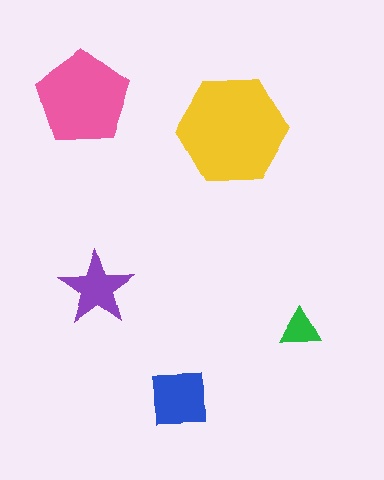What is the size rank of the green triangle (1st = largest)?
5th.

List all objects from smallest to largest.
The green triangle, the purple star, the blue square, the pink pentagon, the yellow hexagon.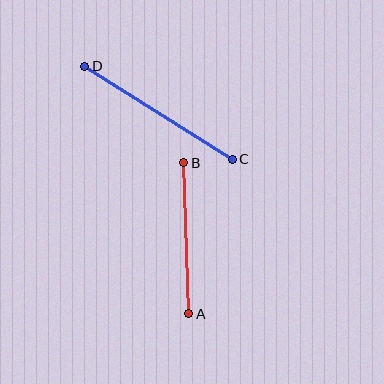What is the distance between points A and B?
The distance is approximately 151 pixels.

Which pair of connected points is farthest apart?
Points C and D are farthest apart.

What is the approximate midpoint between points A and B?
The midpoint is at approximately (186, 238) pixels.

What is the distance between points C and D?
The distance is approximately 174 pixels.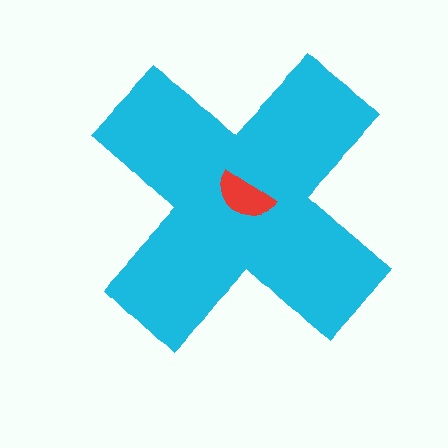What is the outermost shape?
The cyan cross.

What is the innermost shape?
The red semicircle.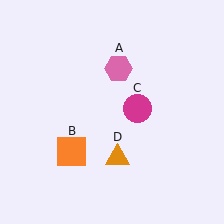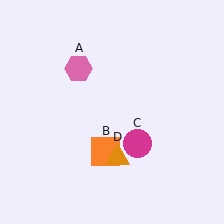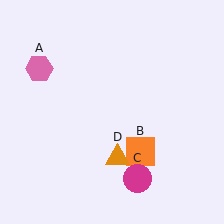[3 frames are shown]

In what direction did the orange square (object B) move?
The orange square (object B) moved right.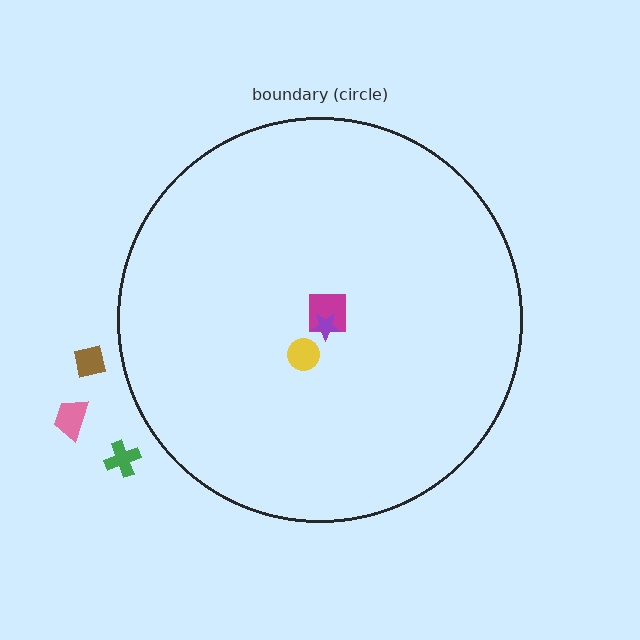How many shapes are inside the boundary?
3 inside, 3 outside.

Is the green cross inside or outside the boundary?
Outside.